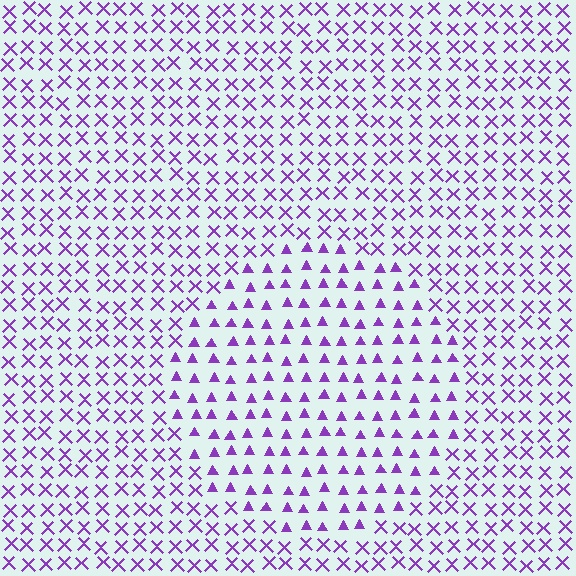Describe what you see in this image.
The image is filled with small purple elements arranged in a uniform grid. A circle-shaped region contains triangles, while the surrounding area contains X marks. The boundary is defined purely by the change in element shape.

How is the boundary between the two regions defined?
The boundary is defined by a change in element shape: triangles inside vs. X marks outside. All elements share the same color and spacing.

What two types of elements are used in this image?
The image uses triangles inside the circle region and X marks outside it.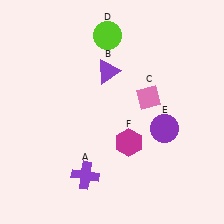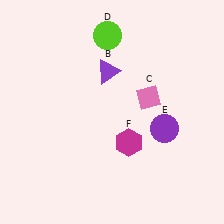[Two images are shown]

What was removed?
The purple cross (A) was removed in Image 2.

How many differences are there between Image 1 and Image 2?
There is 1 difference between the two images.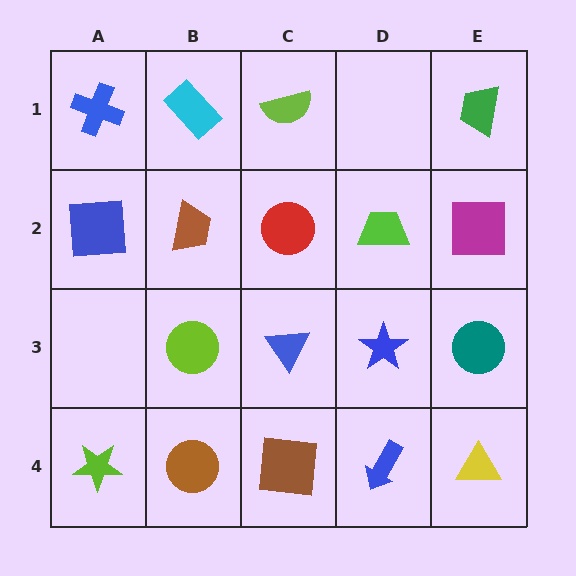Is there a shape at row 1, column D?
No, that cell is empty.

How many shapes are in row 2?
5 shapes.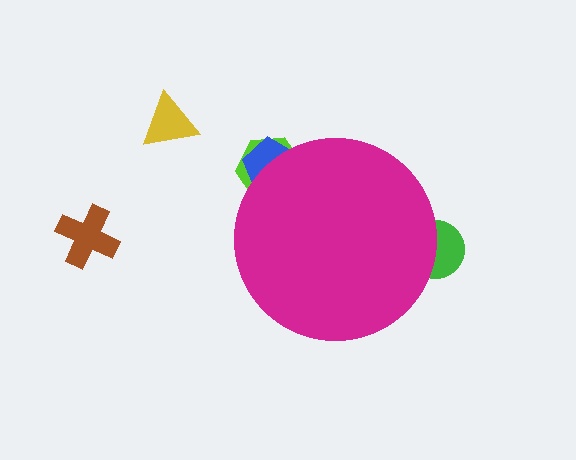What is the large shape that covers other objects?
A magenta circle.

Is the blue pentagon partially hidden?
Yes, the blue pentagon is partially hidden behind the magenta circle.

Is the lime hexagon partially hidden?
Yes, the lime hexagon is partially hidden behind the magenta circle.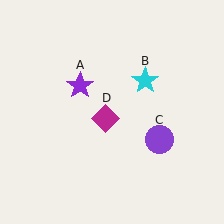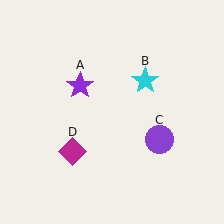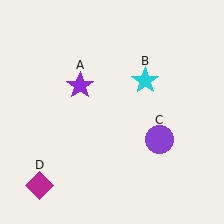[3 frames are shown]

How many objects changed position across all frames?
1 object changed position: magenta diamond (object D).